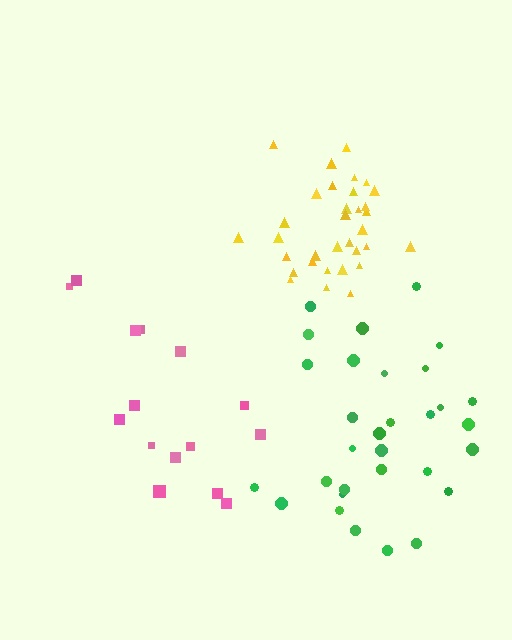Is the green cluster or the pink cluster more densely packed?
Green.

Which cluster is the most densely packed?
Yellow.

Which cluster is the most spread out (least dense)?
Pink.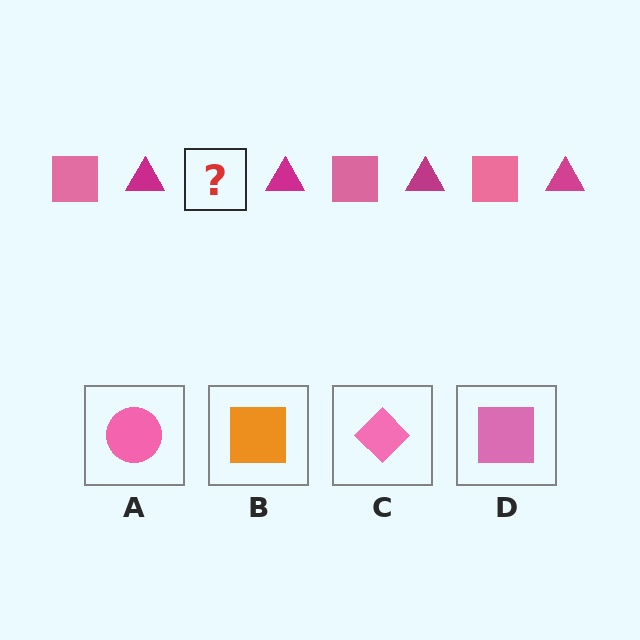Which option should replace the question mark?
Option D.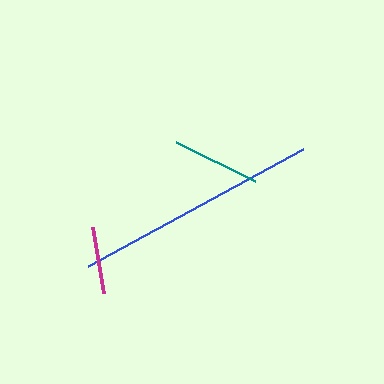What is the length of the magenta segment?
The magenta segment is approximately 67 pixels long.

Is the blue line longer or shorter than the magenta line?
The blue line is longer than the magenta line.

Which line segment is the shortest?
The magenta line is the shortest at approximately 67 pixels.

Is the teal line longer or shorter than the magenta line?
The teal line is longer than the magenta line.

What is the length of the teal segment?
The teal segment is approximately 88 pixels long.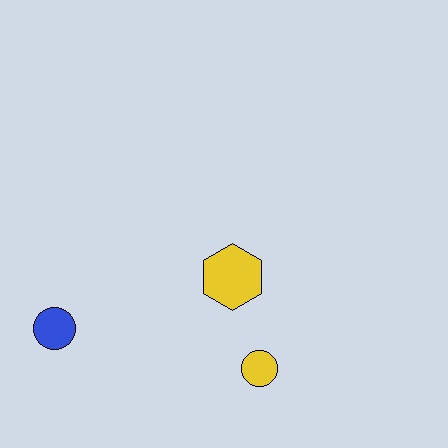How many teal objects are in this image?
There are no teal objects.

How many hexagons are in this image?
There is 1 hexagon.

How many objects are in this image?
There are 3 objects.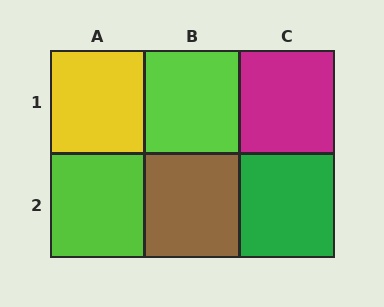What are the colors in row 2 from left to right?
Lime, brown, green.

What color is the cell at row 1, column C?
Magenta.